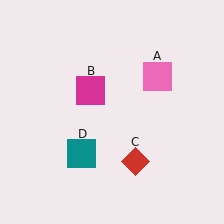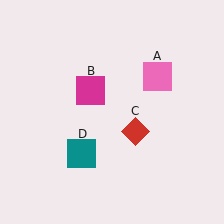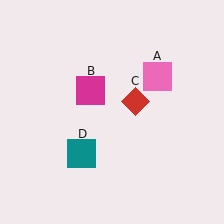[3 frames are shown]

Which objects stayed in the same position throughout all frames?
Pink square (object A) and magenta square (object B) and teal square (object D) remained stationary.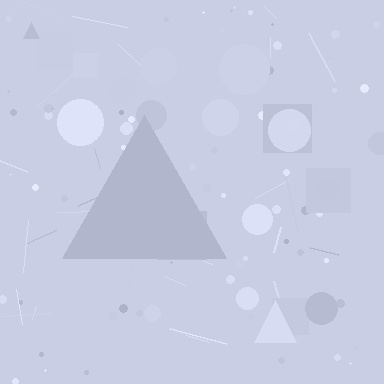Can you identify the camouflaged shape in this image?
The camouflaged shape is a triangle.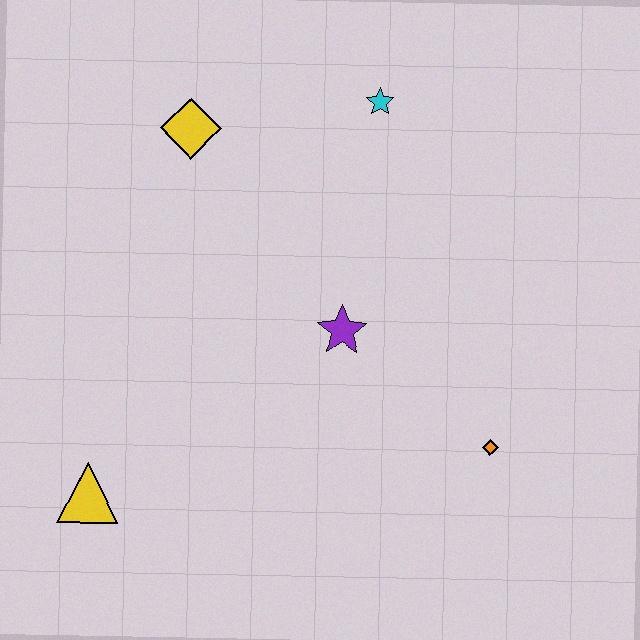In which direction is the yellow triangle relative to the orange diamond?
The yellow triangle is to the left of the orange diamond.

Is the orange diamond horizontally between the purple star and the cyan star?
No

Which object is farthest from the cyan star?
The yellow triangle is farthest from the cyan star.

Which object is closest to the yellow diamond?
The cyan star is closest to the yellow diamond.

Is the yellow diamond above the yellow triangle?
Yes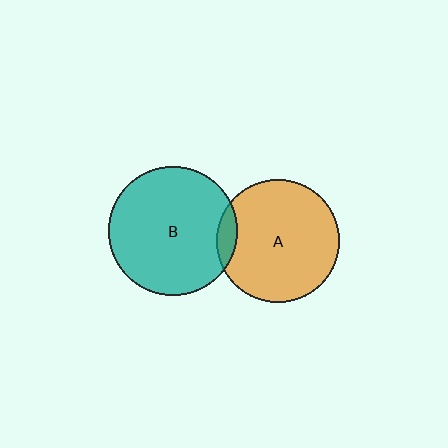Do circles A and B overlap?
Yes.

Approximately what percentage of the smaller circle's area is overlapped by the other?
Approximately 10%.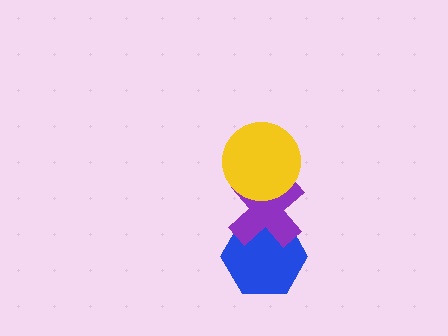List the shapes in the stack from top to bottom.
From top to bottom: the yellow circle, the purple cross, the blue hexagon.